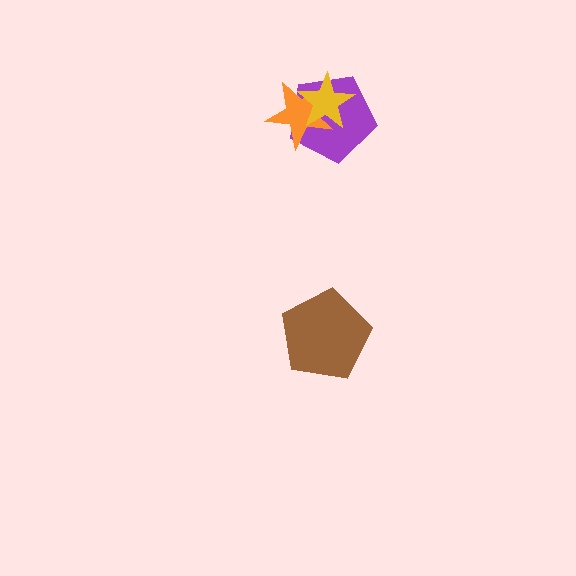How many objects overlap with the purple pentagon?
2 objects overlap with the purple pentagon.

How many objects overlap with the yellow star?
2 objects overlap with the yellow star.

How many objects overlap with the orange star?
2 objects overlap with the orange star.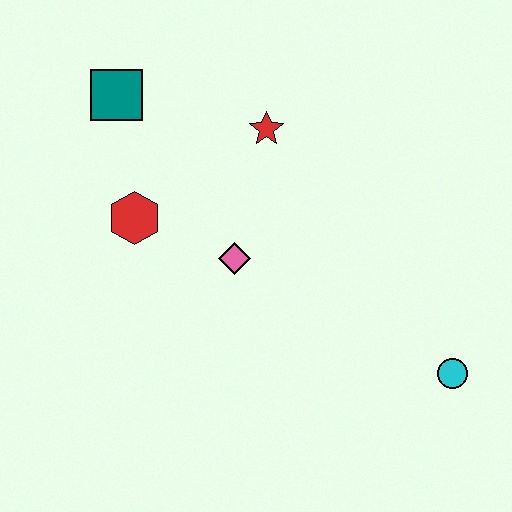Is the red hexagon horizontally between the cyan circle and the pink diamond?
No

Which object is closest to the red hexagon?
The pink diamond is closest to the red hexagon.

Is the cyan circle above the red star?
No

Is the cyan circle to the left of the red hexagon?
No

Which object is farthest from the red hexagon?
The cyan circle is farthest from the red hexagon.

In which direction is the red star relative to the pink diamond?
The red star is above the pink diamond.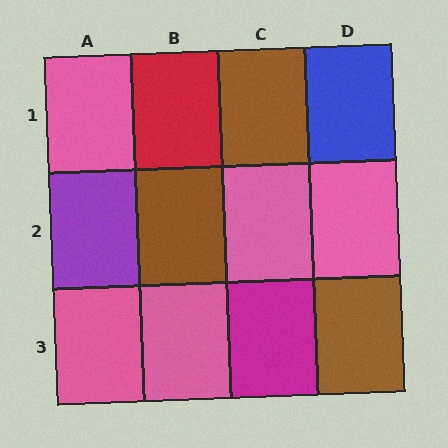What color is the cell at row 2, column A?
Purple.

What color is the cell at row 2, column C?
Pink.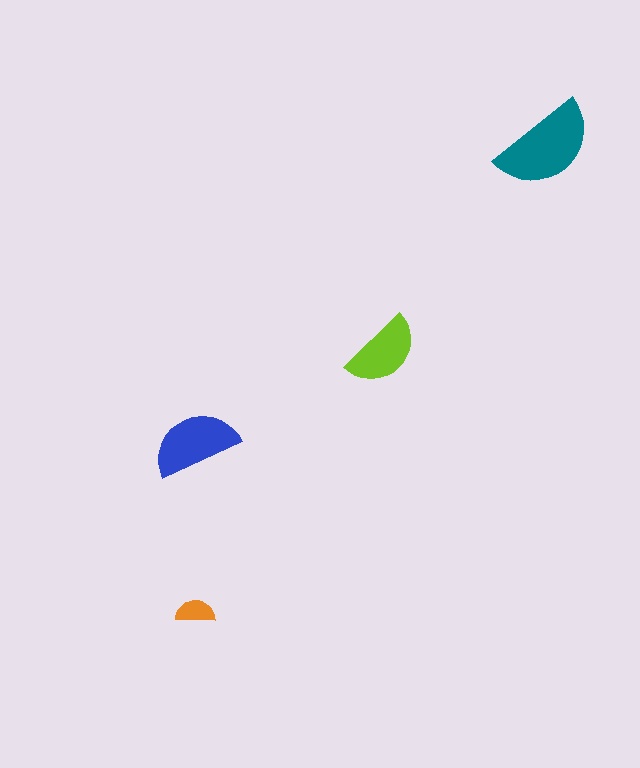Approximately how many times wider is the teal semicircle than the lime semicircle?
About 1.5 times wider.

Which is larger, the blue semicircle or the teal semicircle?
The teal one.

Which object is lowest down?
The orange semicircle is bottommost.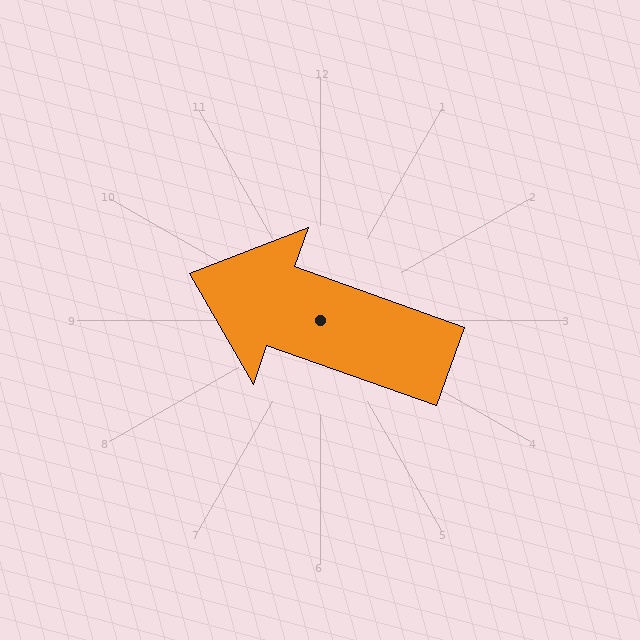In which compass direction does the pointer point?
West.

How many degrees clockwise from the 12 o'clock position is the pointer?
Approximately 289 degrees.